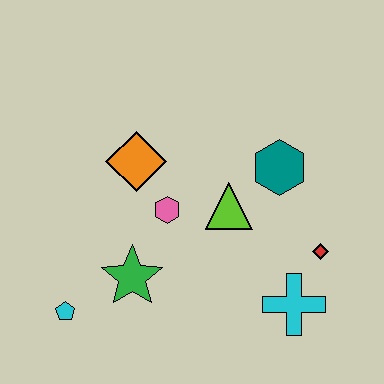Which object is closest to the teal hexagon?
The lime triangle is closest to the teal hexagon.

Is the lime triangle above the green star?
Yes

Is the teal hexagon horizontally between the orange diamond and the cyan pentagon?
No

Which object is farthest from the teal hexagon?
The cyan pentagon is farthest from the teal hexagon.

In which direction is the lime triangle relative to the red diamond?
The lime triangle is to the left of the red diamond.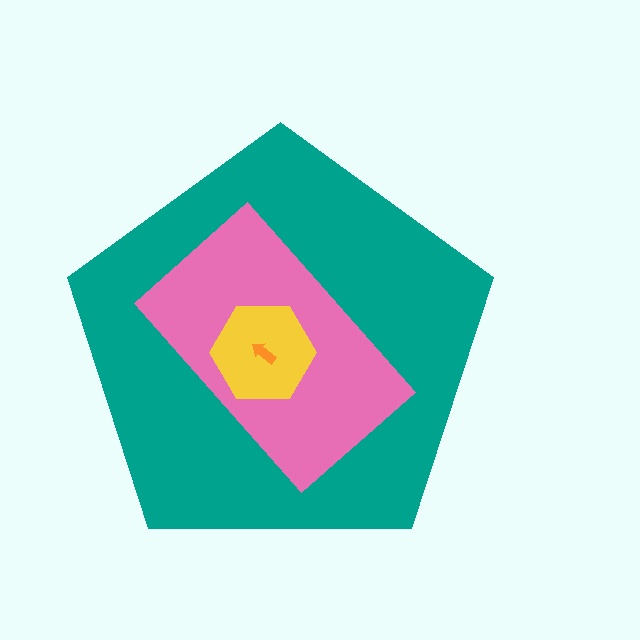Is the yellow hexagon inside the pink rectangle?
Yes.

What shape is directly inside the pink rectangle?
The yellow hexagon.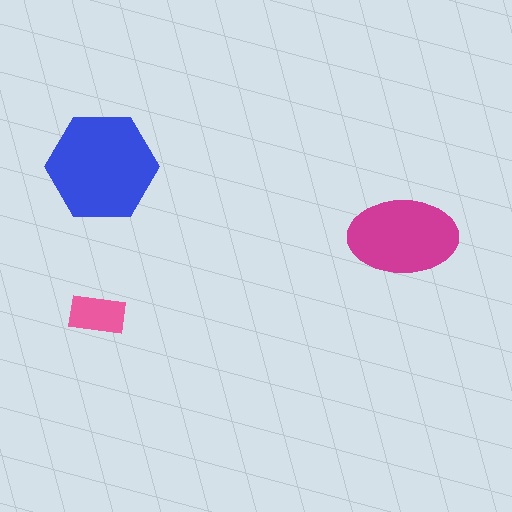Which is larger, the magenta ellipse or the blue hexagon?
The blue hexagon.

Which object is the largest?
The blue hexagon.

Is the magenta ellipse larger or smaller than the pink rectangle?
Larger.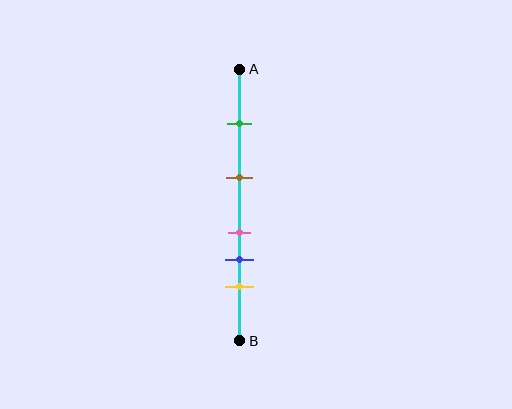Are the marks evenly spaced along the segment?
No, the marks are not evenly spaced.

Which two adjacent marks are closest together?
The pink and blue marks are the closest adjacent pair.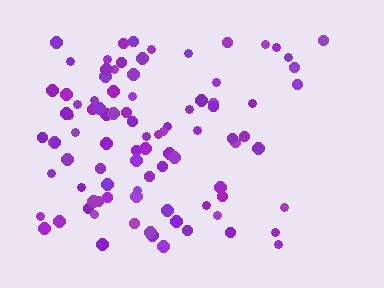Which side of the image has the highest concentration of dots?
The left.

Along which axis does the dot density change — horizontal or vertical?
Horizontal.